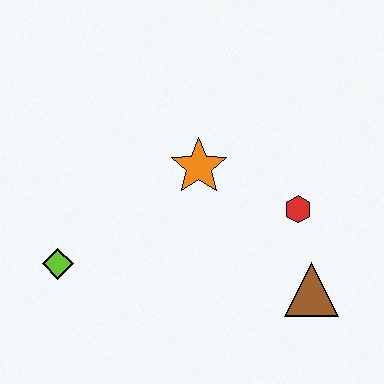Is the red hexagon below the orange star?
Yes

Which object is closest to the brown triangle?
The red hexagon is closest to the brown triangle.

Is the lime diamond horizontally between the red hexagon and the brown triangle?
No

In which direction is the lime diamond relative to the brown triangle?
The lime diamond is to the left of the brown triangle.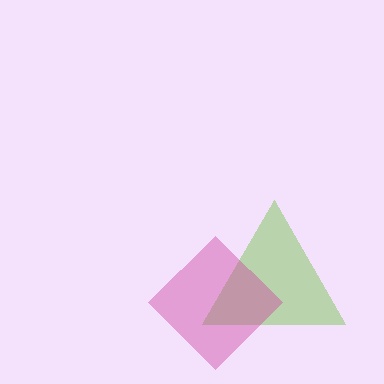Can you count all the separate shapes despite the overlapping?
Yes, there are 2 separate shapes.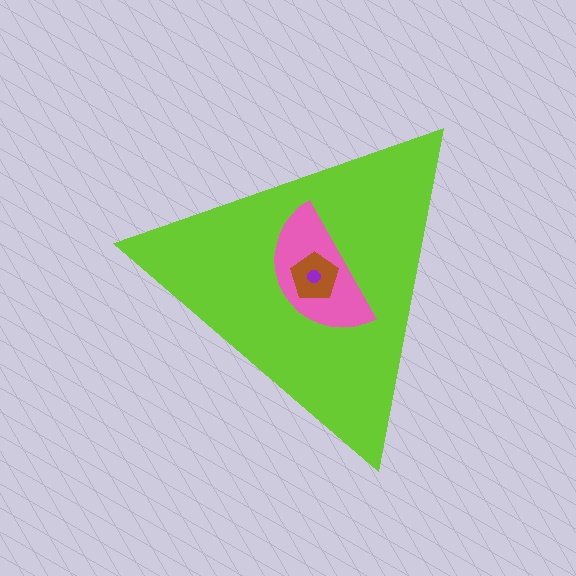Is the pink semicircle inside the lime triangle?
Yes.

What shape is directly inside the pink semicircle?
The brown pentagon.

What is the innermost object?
The purple circle.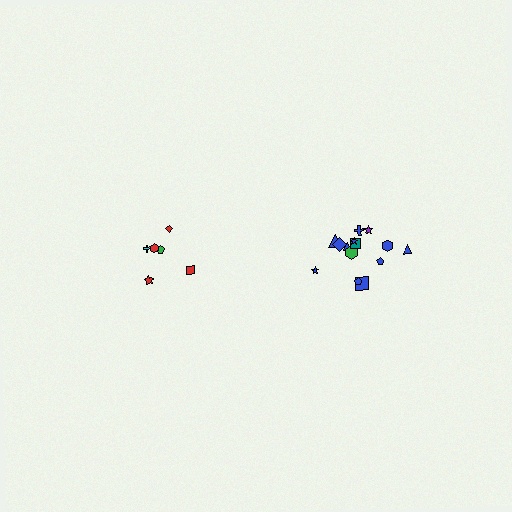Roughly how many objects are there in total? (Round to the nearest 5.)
Roughly 20 objects in total.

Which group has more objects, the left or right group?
The right group.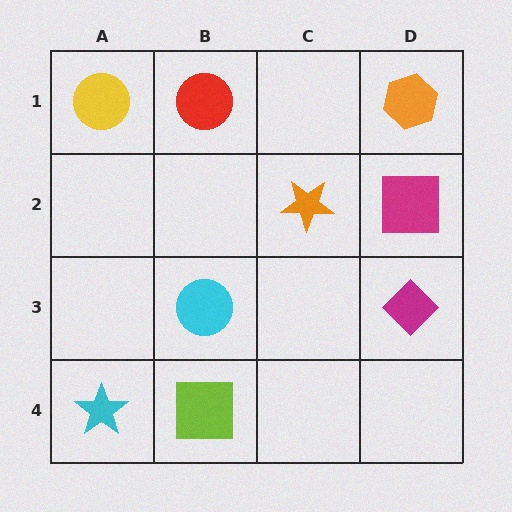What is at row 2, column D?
A magenta square.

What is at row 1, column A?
A yellow circle.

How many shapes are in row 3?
2 shapes.